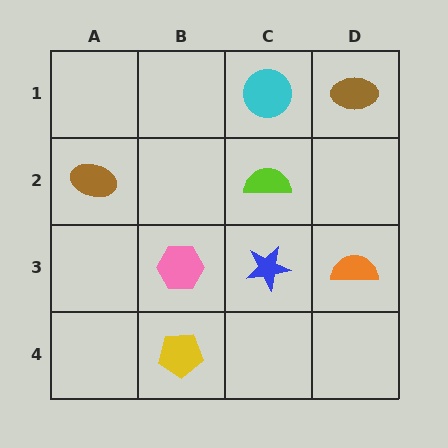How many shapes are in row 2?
2 shapes.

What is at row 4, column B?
A yellow pentagon.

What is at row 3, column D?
An orange semicircle.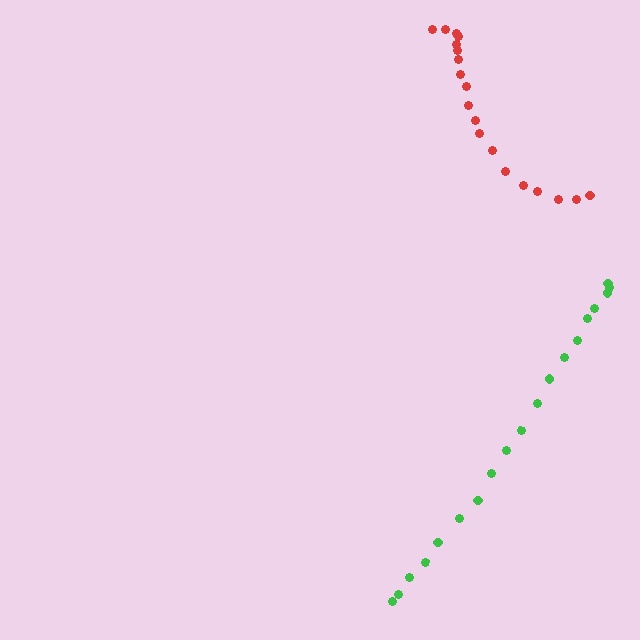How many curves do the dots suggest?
There are 2 distinct paths.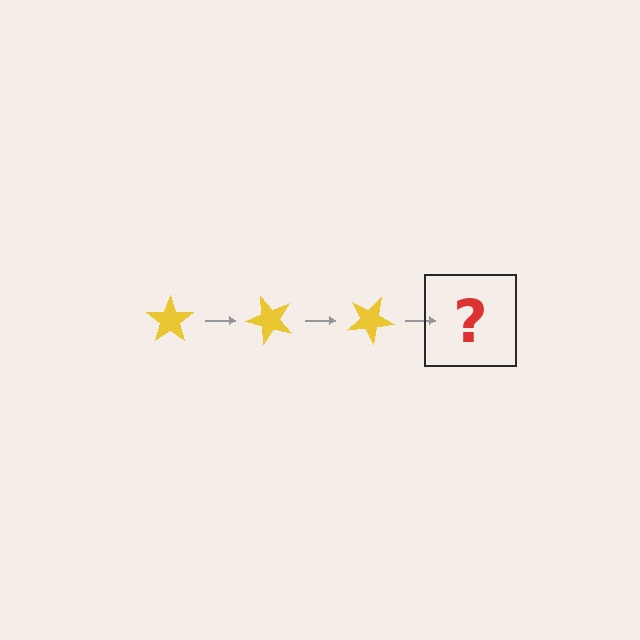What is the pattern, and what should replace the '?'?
The pattern is that the star rotates 50 degrees each step. The '?' should be a yellow star rotated 150 degrees.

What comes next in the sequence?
The next element should be a yellow star rotated 150 degrees.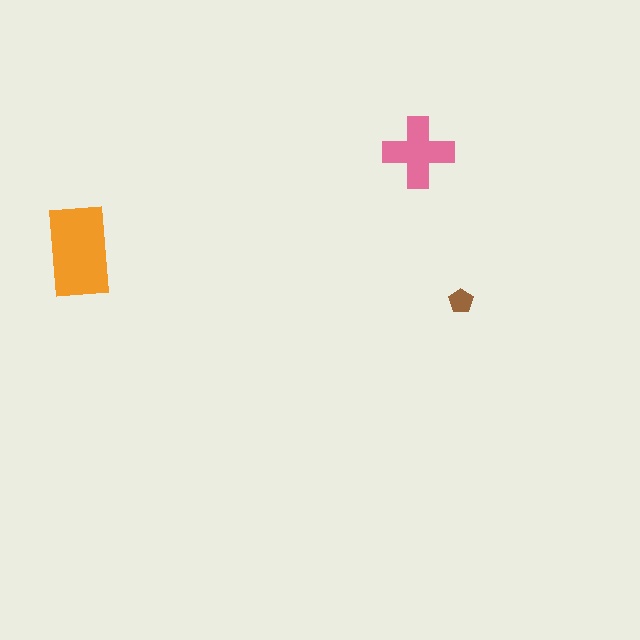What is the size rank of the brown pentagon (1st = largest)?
3rd.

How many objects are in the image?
There are 3 objects in the image.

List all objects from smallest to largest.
The brown pentagon, the pink cross, the orange rectangle.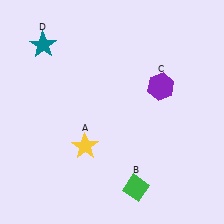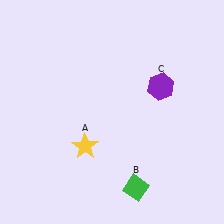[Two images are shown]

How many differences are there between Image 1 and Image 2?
There is 1 difference between the two images.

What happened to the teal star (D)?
The teal star (D) was removed in Image 2. It was in the top-left area of Image 1.